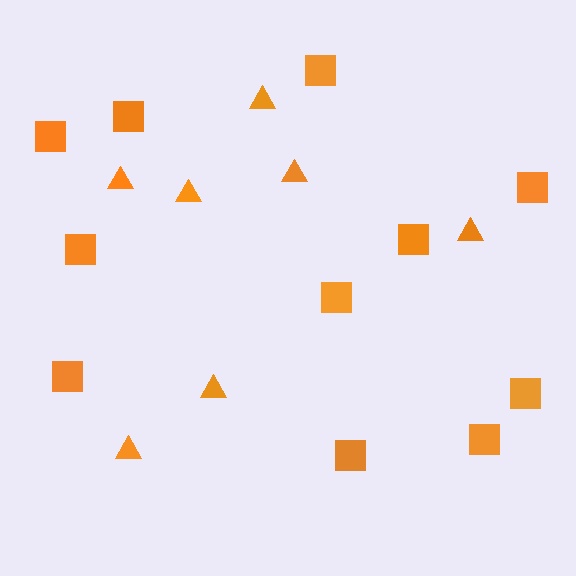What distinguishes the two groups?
There are 2 groups: one group of triangles (7) and one group of squares (11).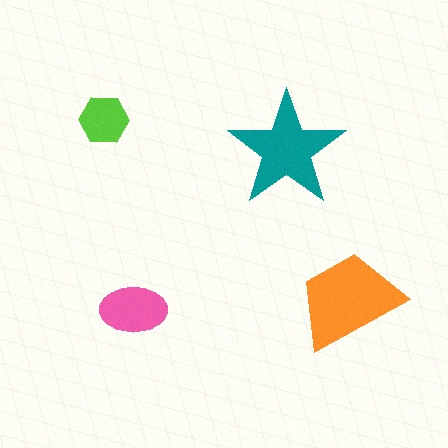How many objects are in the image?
There are 4 objects in the image.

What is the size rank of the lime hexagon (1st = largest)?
4th.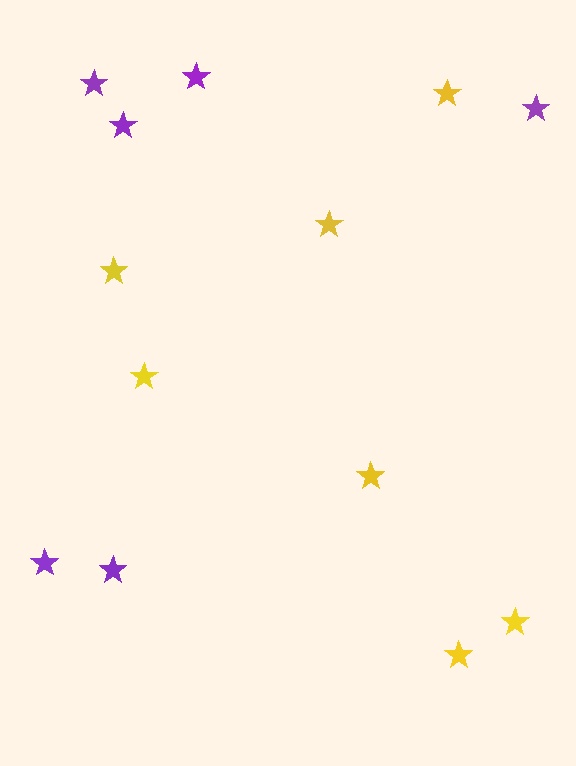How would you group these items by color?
There are 2 groups: one group of yellow stars (7) and one group of purple stars (6).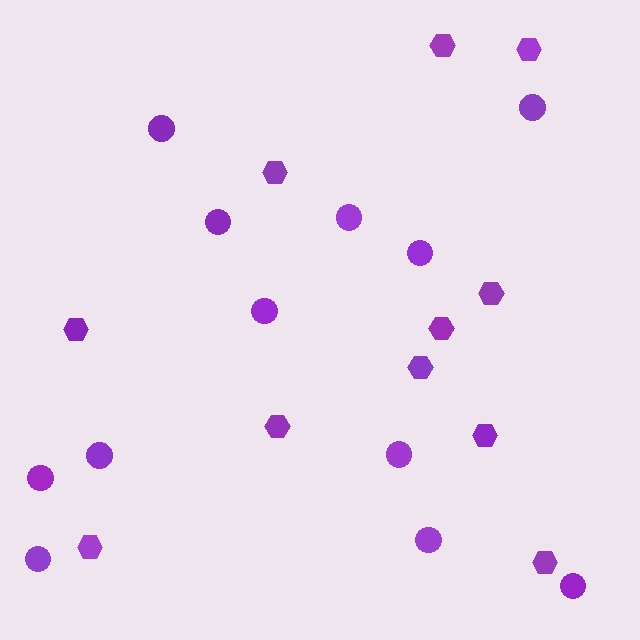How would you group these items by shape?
There are 2 groups: one group of hexagons (11) and one group of circles (12).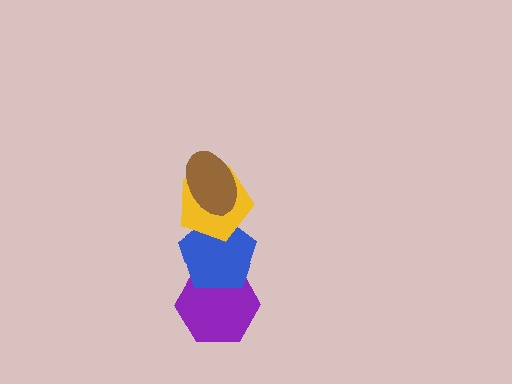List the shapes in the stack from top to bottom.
From top to bottom: the brown ellipse, the yellow pentagon, the blue pentagon, the purple hexagon.